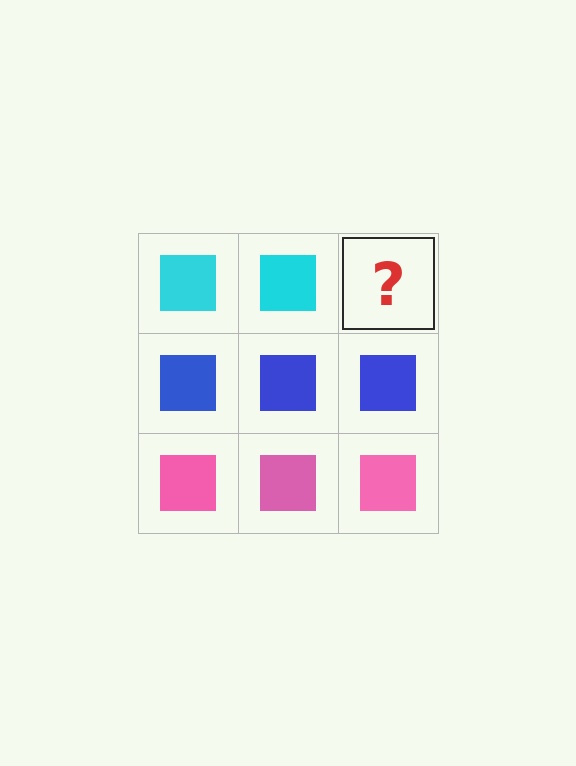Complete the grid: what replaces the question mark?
The question mark should be replaced with a cyan square.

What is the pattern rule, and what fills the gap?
The rule is that each row has a consistent color. The gap should be filled with a cyan square.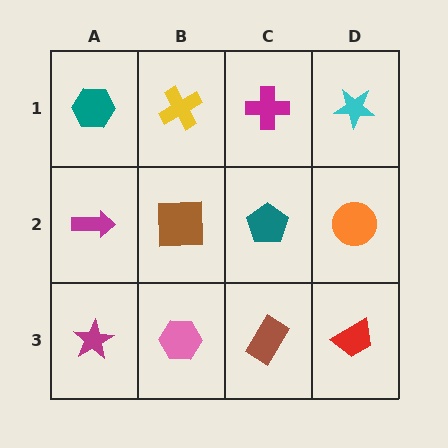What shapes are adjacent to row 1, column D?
An orange circle (row 2, column D), a magenta cross (row 1, column C).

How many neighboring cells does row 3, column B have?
3.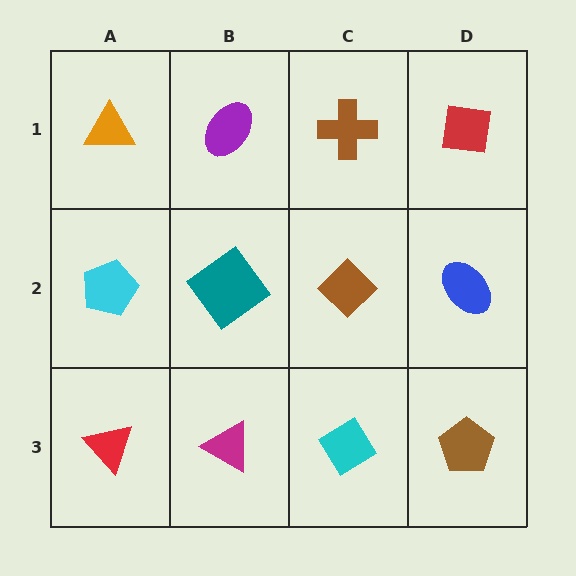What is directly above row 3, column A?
A cyan pentagon.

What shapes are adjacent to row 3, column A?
A cyan pentagon (row 2, column A), a magenta triangle (row 3, column B).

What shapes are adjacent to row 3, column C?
A brown diamond (row 2, column C), a magenta triangle (row 3, column B), a brown pentagon (row 3, column D).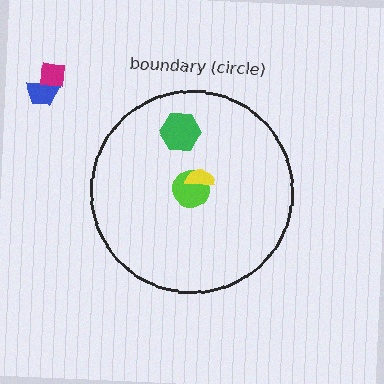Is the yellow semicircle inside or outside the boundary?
Inside.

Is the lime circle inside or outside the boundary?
Inside.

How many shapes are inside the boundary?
3 inside, 2 outside.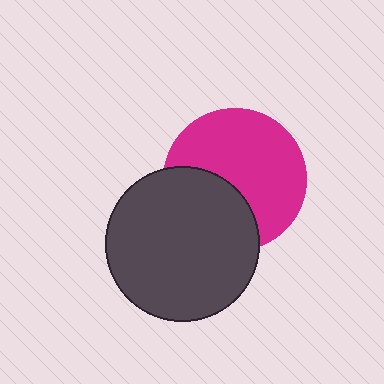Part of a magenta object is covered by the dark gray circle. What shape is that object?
It is a circle.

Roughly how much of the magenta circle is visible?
About half of it is visible (roughly 64%).